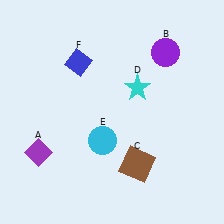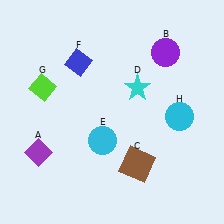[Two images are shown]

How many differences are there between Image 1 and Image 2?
There are 2 differences between the two images.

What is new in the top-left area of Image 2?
A lime diamond (G) was added in the top-left area of Image 2.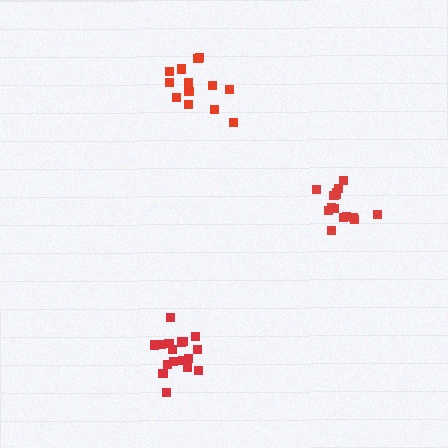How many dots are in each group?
Group 1: 18 dots, Group 2: 13 dots, Group 3: 15 dots (46 total).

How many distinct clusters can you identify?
There are 3 distinct clusters.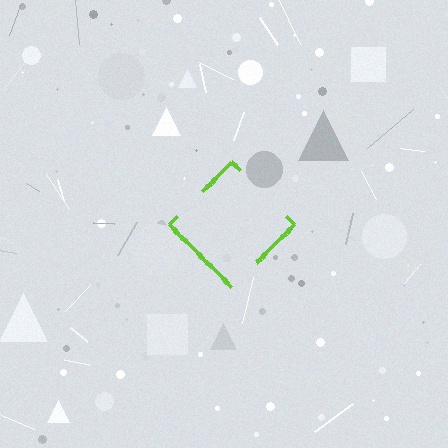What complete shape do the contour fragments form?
The contour fragments form a diamond.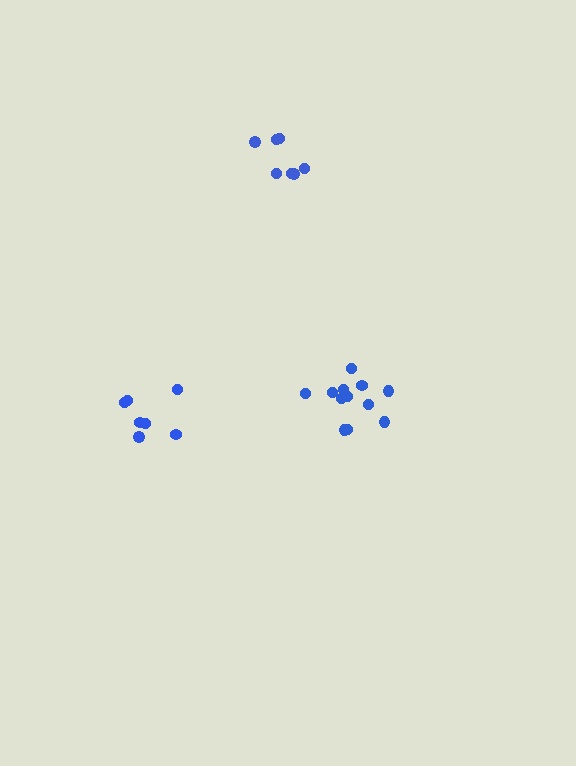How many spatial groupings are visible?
There are 3 spatial groupings.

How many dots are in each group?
Group 1: 7 dots, Group 2: 7 dots, Group 3: 12 dots (26 total).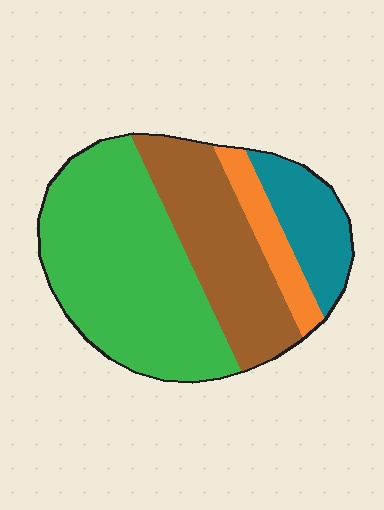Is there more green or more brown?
Green.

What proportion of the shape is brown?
Brown covers about 30% of the shape.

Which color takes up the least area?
Orange, at roughly 10%.